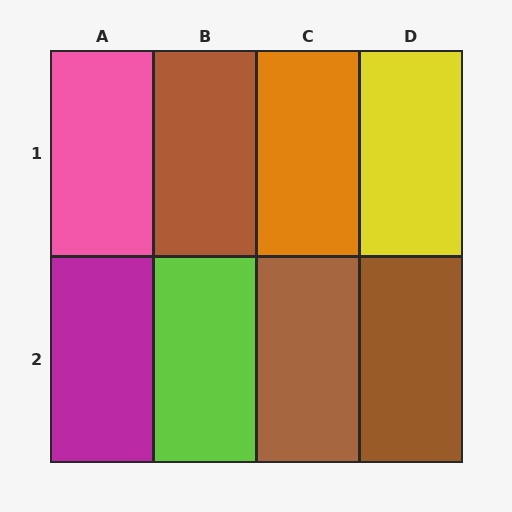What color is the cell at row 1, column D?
Yellow.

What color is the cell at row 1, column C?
Orange.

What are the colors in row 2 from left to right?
Magenta, lime, brown, brown.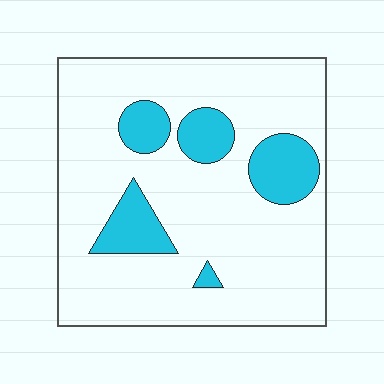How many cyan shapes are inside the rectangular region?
5.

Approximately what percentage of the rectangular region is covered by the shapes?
Approximately 20%.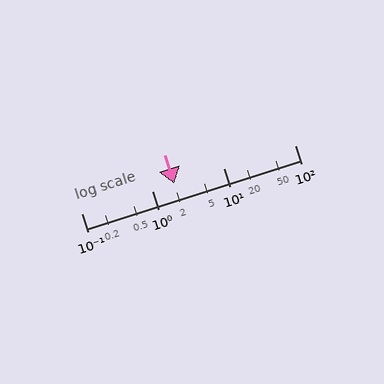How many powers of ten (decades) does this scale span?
The scale spans 3 decades, from 0.1 to 100.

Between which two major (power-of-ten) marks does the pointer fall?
The pointer is between 1 and 10.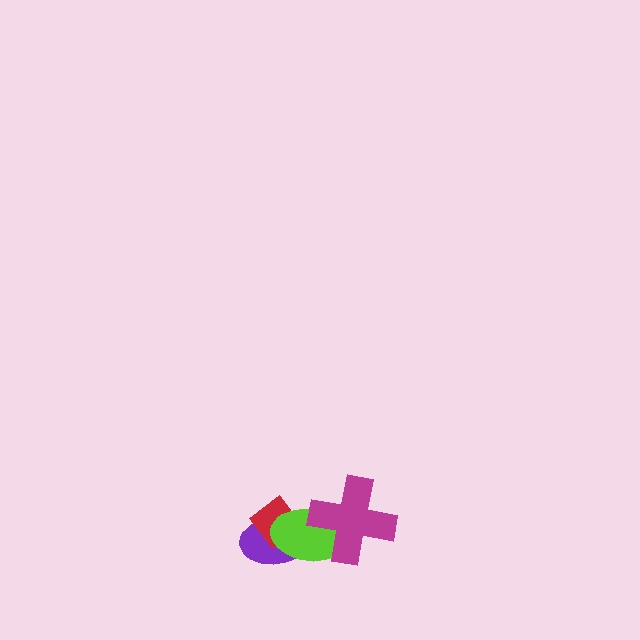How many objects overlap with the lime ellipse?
3 objects overlap with the lime ellipse.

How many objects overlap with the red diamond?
2 objects overlap with the red diamond.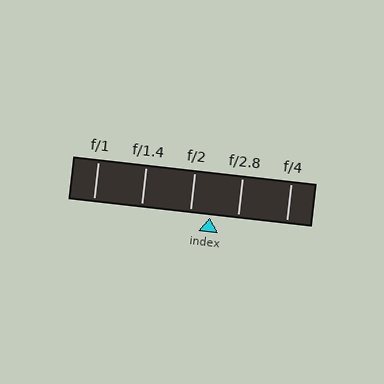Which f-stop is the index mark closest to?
The index mark is closest to f/2.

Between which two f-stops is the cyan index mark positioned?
The index mark is between f/2 and f/2.8.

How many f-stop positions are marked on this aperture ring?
There are 5 f-stop positions marked.